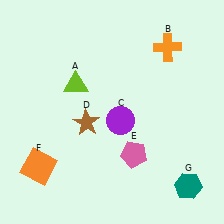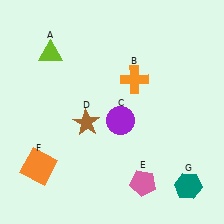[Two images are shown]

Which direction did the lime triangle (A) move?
The lime triangle (A) moved up.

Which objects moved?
The objects that moved are: the lime triangle (A), the orange cross (B), the pink pentagon (E).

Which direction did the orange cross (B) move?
The orange cross (B) moved left.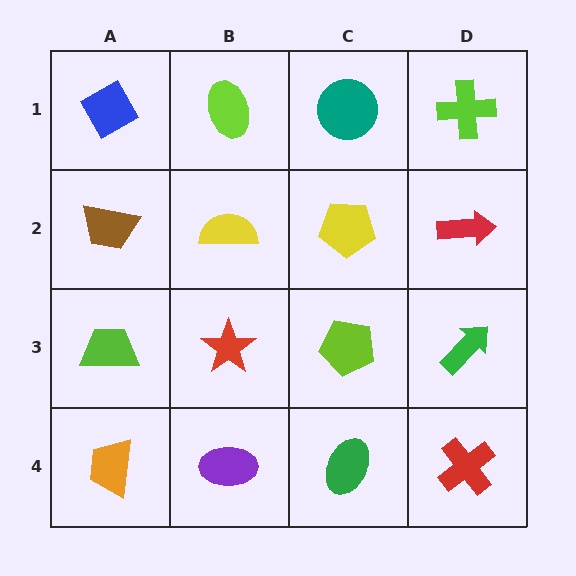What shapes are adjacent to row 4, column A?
A lime trapezoid (row 3, column A), a purple ellipse (row 4, column B).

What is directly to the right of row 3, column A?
A red star.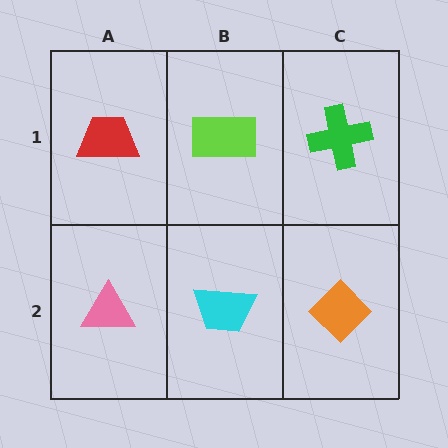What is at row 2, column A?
A pink triangle.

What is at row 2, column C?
An orange diamond.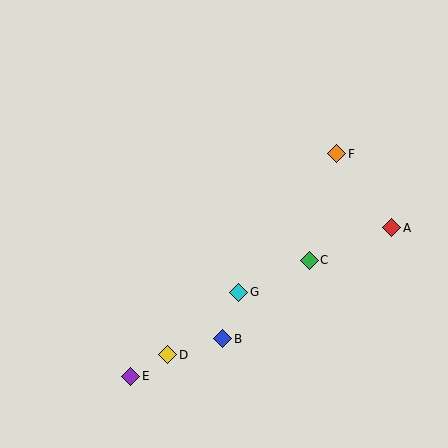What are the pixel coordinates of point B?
Point B is at (223, 339).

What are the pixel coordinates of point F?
Point F is at (337, 154).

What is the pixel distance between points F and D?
The distance between F and D is 263 pixels.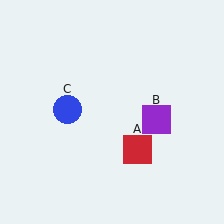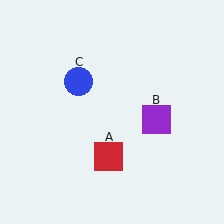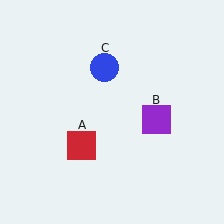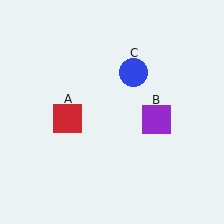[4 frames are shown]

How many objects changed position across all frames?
2 objects changed position: red square (object A), blue circle (object C).